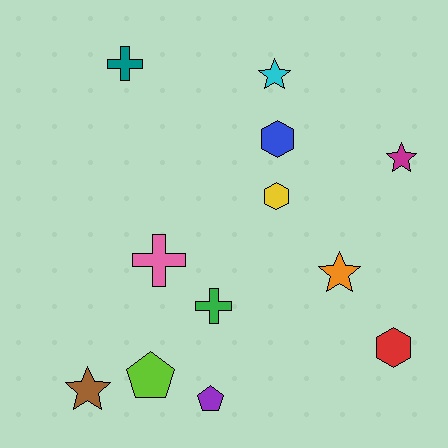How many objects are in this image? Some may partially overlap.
There are 12 objects.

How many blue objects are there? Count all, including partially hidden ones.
There is 1 blue object.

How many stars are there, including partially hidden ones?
There are 4 stars.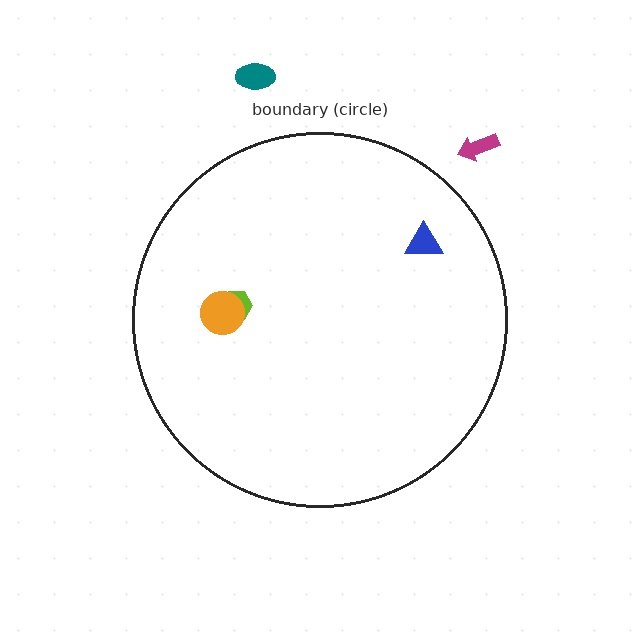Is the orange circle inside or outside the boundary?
Inside.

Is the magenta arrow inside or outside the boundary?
Outside.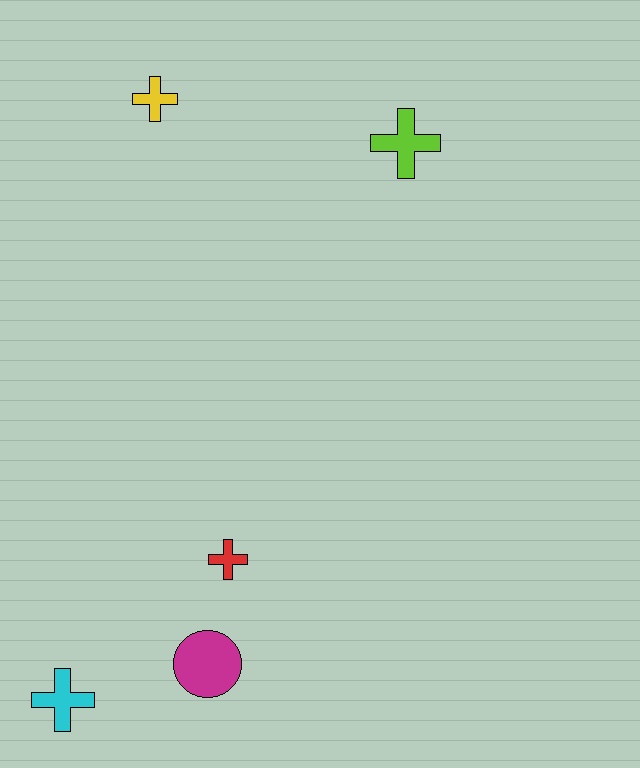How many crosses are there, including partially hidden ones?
There are 4 crosses.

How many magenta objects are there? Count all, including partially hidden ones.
There is 1 magenta object.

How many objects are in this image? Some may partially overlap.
There are 5 objects.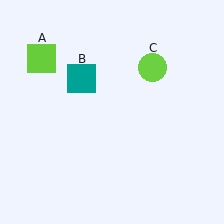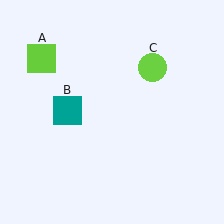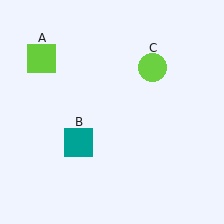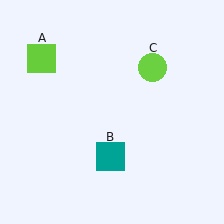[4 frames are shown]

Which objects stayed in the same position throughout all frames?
Lime square (object A) and lime circle (object C) remained stationary.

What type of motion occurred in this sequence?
The teal square (object B) rotated counterclockwise around the center of the scene.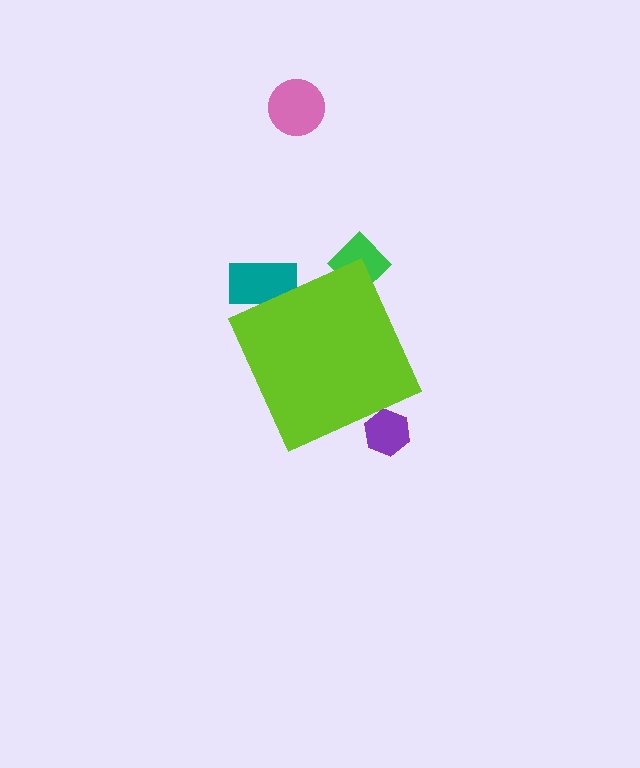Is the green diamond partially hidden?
Yes, the green diamond is partially hidden behind the lime diamond.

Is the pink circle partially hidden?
No, the pink circle is fully visible.